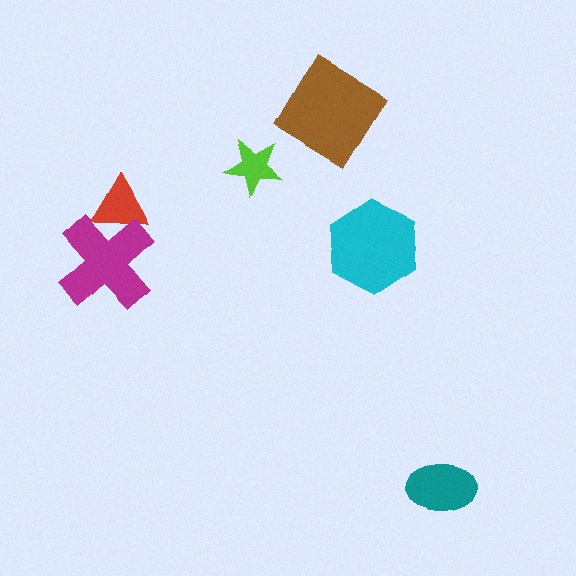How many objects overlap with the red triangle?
1 object overlaps with the red triangle.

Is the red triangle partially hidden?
Yes, it is partially covered by another shape.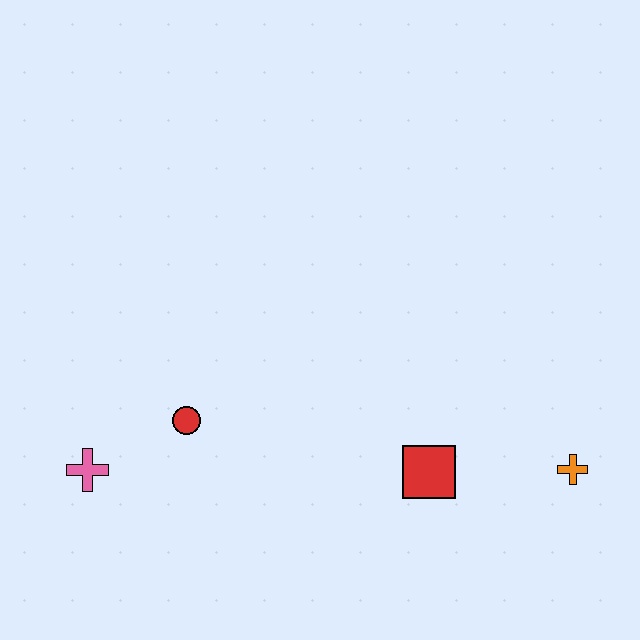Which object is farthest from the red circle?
The orange cross is farthest from the red circle.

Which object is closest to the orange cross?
The red square is closest to the orange cross.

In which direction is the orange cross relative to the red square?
The orange cross is to the right of the red square.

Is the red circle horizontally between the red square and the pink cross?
Yes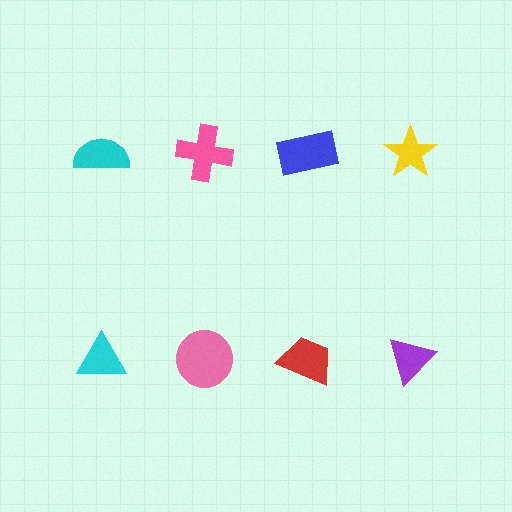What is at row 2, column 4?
A purple triangle.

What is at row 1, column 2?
A pink cross.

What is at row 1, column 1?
A cyan semicircle.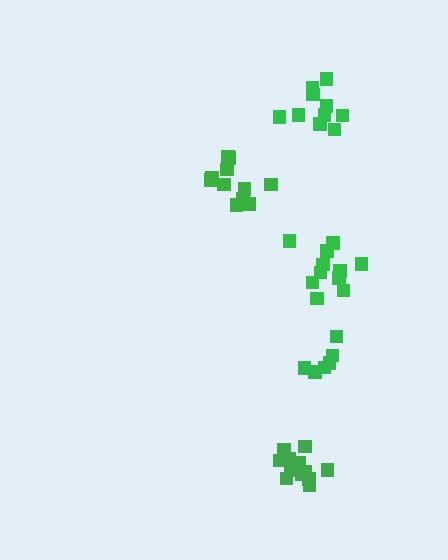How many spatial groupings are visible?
There are 5 spatial groupings.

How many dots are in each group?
Group 1: 11 dots, Group 2: 10 dots, Group 3: 12 dots, Group 4: 6 dots, Group 5: 11 dots (50 total).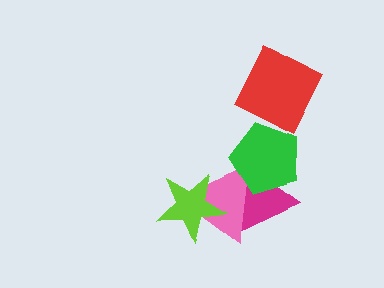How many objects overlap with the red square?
0 objects overlap with the red square.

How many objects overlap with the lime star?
2 objects overlap with the lime star.